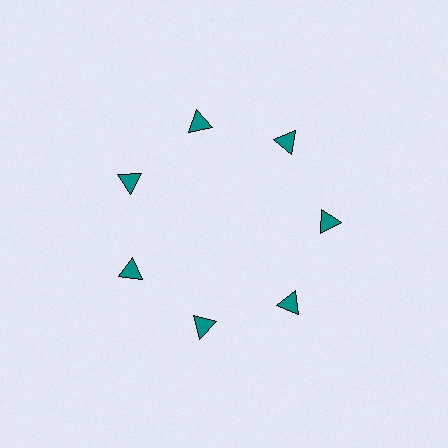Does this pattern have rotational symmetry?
Yes, this pattern has 7-fold rotational symmetry. It looks the same after rotating 51 degrees around the center.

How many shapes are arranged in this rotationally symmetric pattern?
There are 7 shapes, arranged in 7 groups of 1.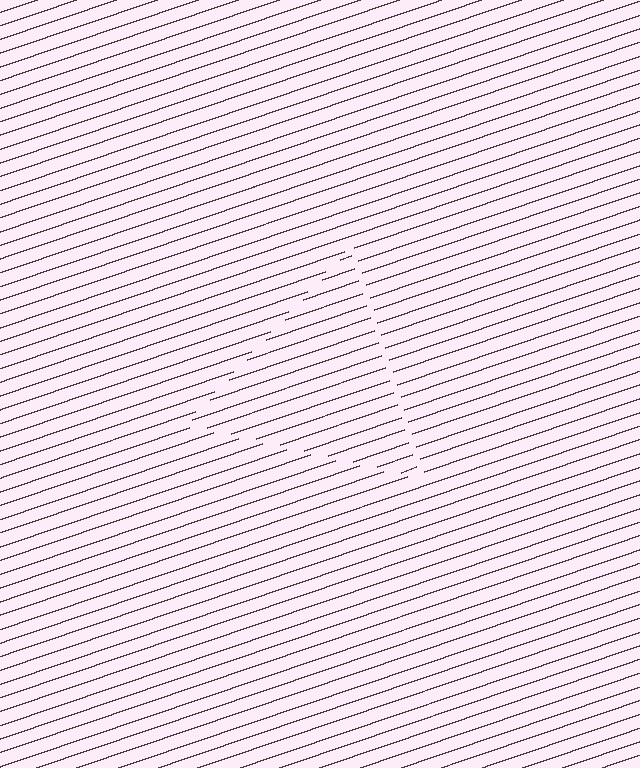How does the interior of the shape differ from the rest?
The interior of the shape contains the same grating, shifted by half a period — the contour is defined by the phase discontinuity where line-ends from the inner and outer gratings abut.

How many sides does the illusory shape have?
3 sides — the line-ends trace a triangle.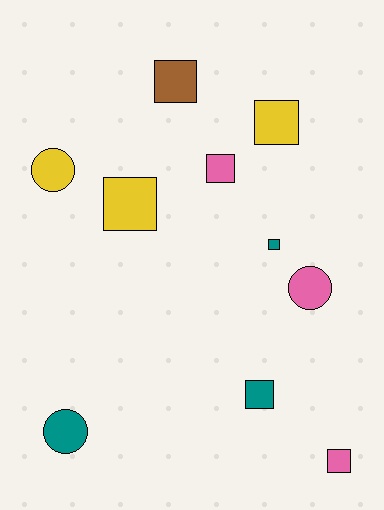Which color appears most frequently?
Teal, with 3 objects.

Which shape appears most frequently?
Square, with 7 objects.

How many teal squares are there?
There are 2 teal squares.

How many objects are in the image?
There are 10 objects.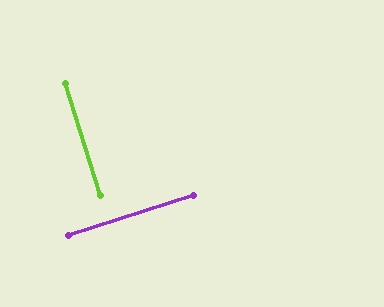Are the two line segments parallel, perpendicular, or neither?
Perpendicular — they meet at approximately 90°.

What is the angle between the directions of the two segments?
Approximately 90 degrees.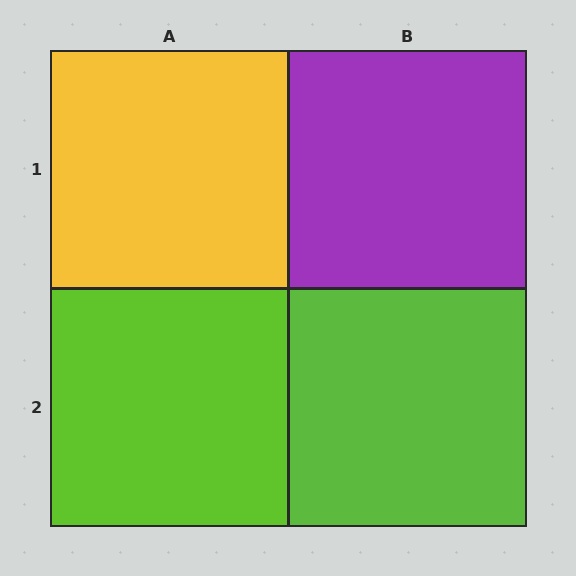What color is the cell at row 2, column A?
Lime.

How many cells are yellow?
1 cell is yellow.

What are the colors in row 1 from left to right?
Yellow, purple.